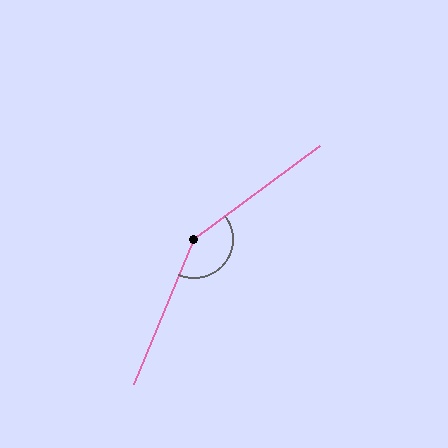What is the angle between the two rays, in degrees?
Approximately 149 degrees.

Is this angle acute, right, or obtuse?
It is obtuse.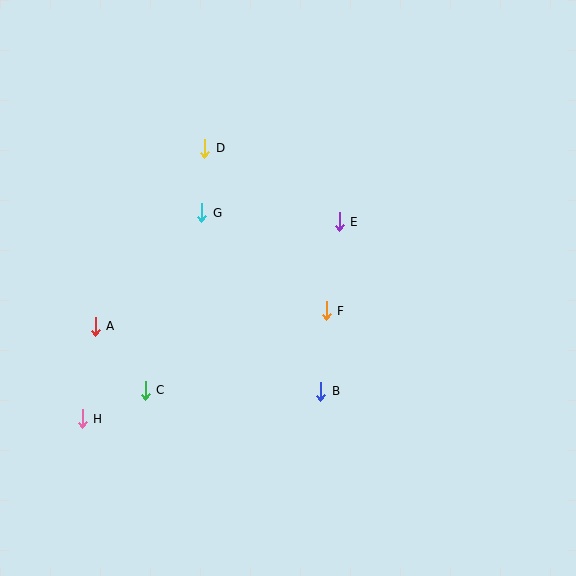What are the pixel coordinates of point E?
Point E is at (339, 222).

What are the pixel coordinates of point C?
Point C is at (145, 390).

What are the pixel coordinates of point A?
Point A is at (95, 326).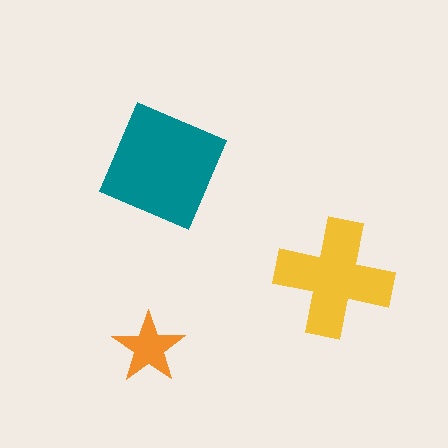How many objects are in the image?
There are 3 objects in the image.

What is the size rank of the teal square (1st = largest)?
1st.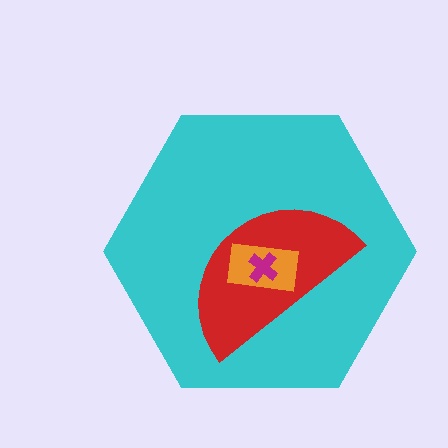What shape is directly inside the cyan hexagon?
The red semicircle.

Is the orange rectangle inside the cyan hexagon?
Yes.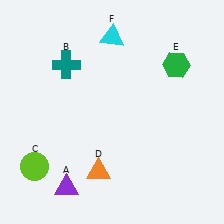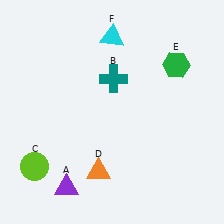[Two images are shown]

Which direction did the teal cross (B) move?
The teal cross (B) moved right.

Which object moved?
The teal cross (B) moved right.